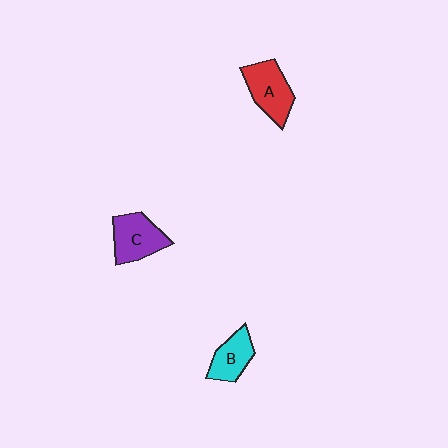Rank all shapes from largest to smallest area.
From largest to smallest: A (red), C (purple), B (cyan).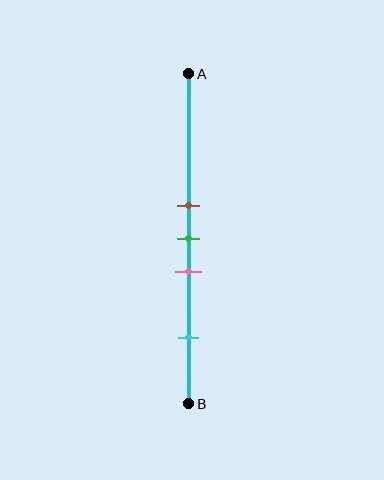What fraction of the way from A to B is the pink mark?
The pink mark is approximately 60% (0.6) of the way from A to B.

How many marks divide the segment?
There are 4 marks dividing the segment.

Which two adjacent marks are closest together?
The brown and green marks are the closest adjacent pair.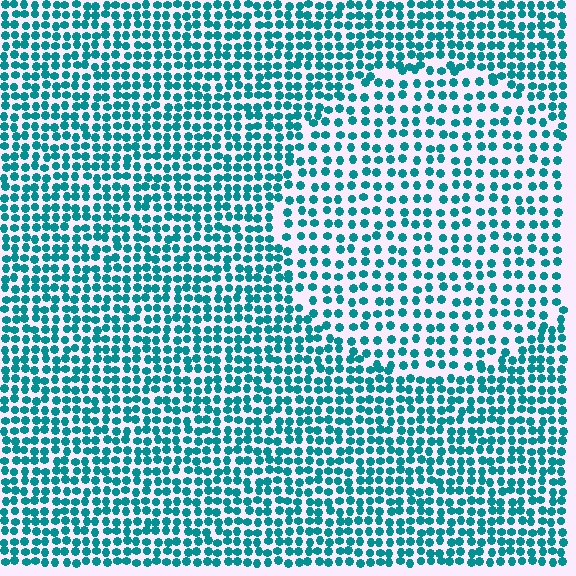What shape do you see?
I see a circle.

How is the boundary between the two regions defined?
The boundary is defined by a change in element density (approximately 1.6x ratio). All elements are the same color, size, and shape.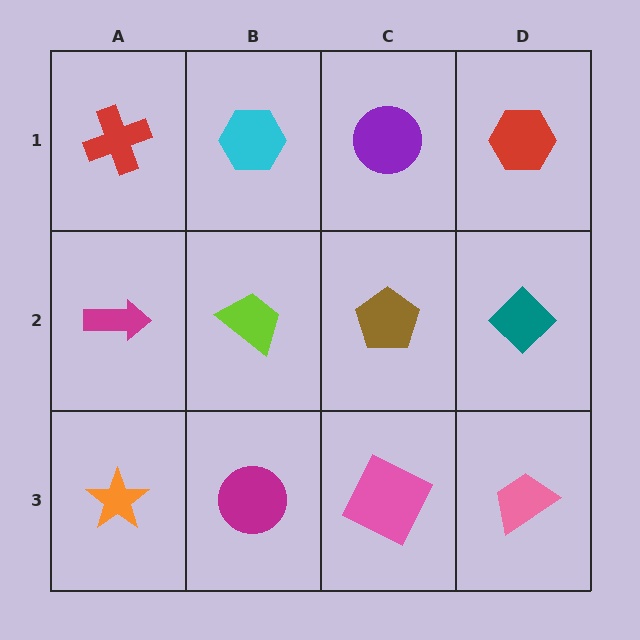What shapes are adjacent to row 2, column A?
A red cross (row 1, column A), an orange star (row 3, column A), a lime trapezoid (row 2, column B).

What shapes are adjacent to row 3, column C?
A brown pentagon (row 2, column C), a magenta circle (row 3, column B), a pink trapezoid (row 3, column D).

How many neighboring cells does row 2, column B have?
4.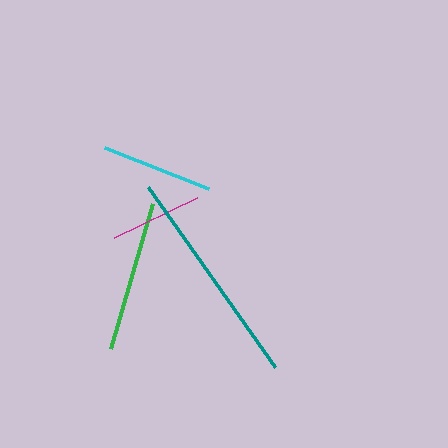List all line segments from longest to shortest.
From longest to shortest: teal, green, cyan, magenta.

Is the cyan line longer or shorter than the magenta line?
The cyan line is longer than the magenta line.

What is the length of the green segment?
The green segment is approximately 151 pixels long.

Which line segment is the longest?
The teal line is the longest at approximately 220 pixels.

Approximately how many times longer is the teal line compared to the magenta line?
The teal line is approximately 2.4 times the length of the magenta line.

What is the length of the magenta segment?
The magenta segment is approximately 91 pixels long.